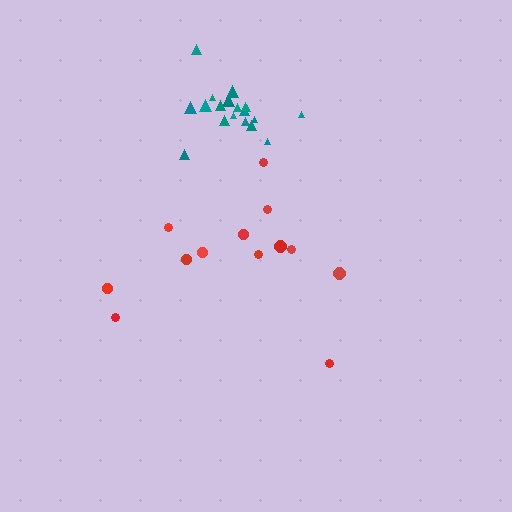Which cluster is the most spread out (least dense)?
Red.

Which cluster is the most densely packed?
Teal.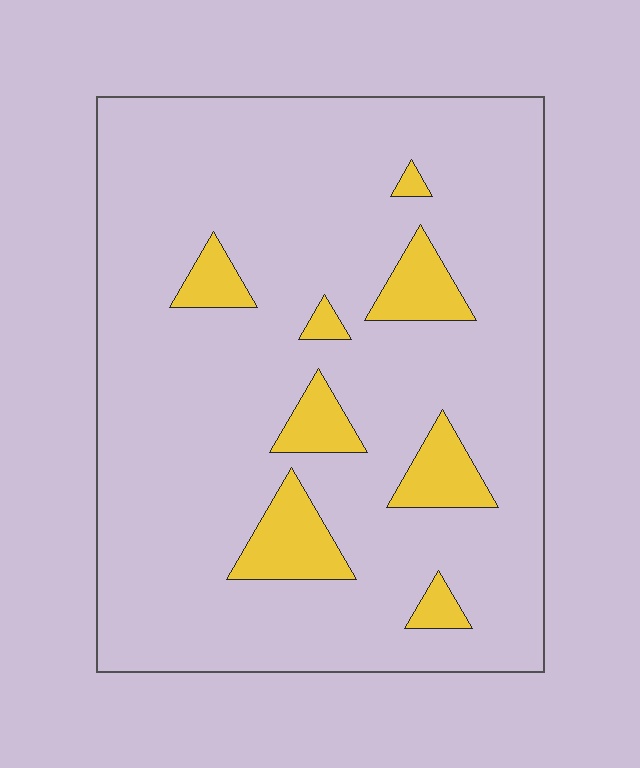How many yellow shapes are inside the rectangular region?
8.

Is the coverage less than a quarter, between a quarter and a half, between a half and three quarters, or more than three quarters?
Less than a quarter.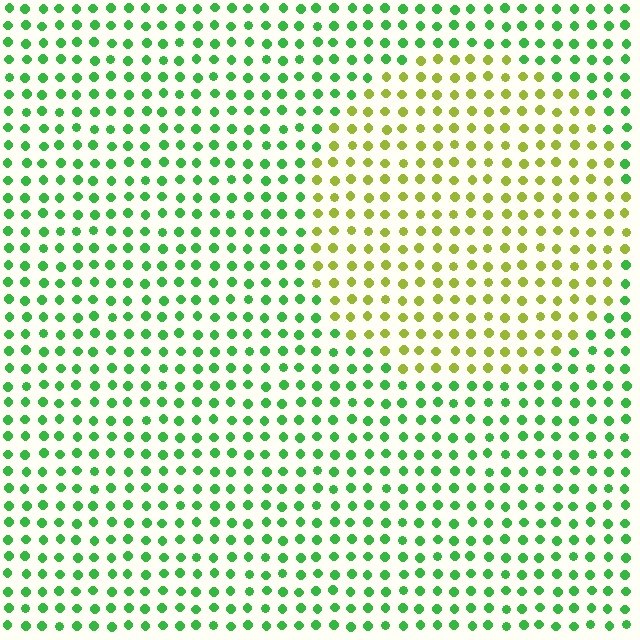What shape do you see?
I see a circle.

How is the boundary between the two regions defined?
The boundary is defined purely by a slight shift in hue (about 50 degrees). Spacing, size, and orientation are identical on both sides.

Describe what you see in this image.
The image is filled with small green elements in a uniform arrangement. A circle-shaped region is visible where the elements are tinted to a slightly different hue, forming a subtle color boundary.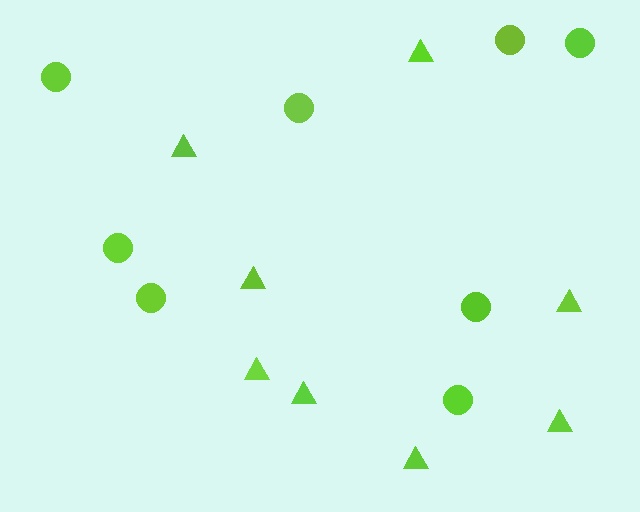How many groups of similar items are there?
There are 2 groups: one group of circles (8) and one group of triangles (8).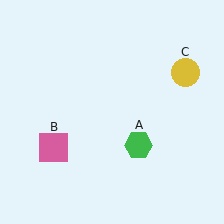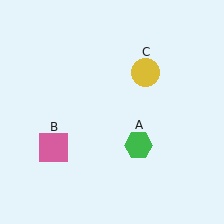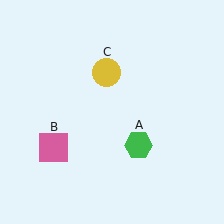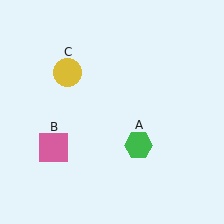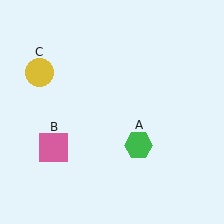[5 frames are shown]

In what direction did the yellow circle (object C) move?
The yellow circle (object C) moved left.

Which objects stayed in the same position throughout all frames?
Green hexagon (object A) and pink square (object B) remained stationary.